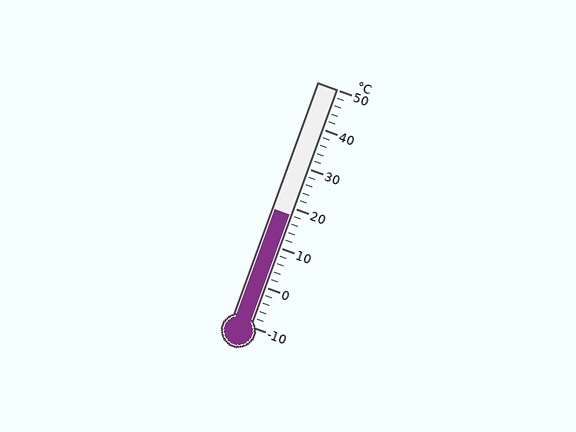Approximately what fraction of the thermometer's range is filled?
The thermometer is filled to approximately 45% of its range.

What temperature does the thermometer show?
The thermometer shows approximately 18°C.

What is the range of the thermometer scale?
The thermometer scale ranges from -10°C to 50°C.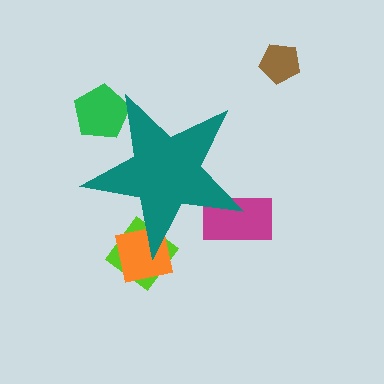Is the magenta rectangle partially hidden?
Yes, the magenta rectangle is partially hidden behind the teal star.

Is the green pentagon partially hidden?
Yes, the green pentagon is partially hidden behind the teal star.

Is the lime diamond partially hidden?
Yes, the lime diamond is partially hidden behind the teal star.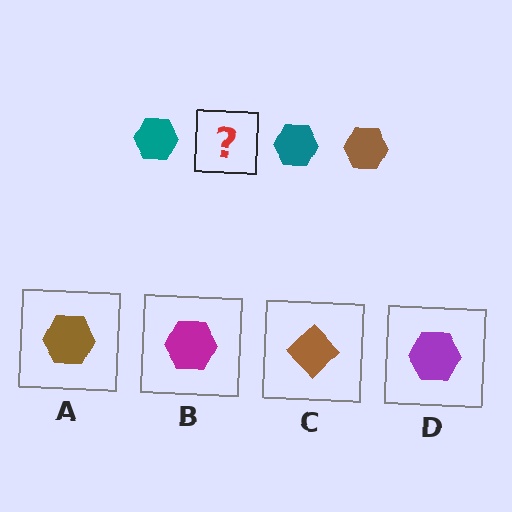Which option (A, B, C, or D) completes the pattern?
A.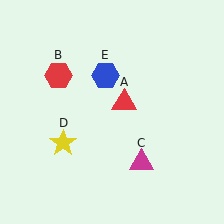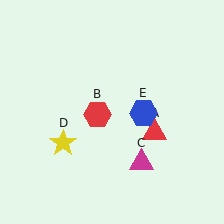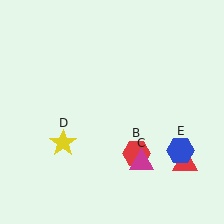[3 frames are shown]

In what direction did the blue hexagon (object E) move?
The blue hexagon (object E) moved down and to the right.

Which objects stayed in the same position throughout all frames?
Magenta triangle (object C) and yellow star (object D) remained stationary.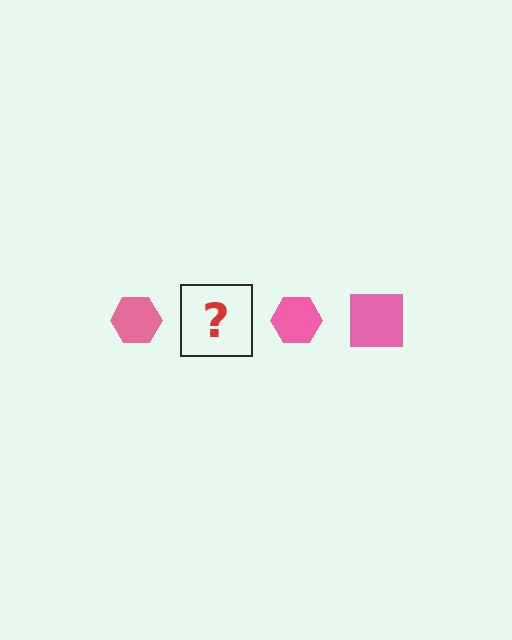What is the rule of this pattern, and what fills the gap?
The rule is that the pattern cycles through hexagon, square shapes in pink. The gap should be filled with a pink square.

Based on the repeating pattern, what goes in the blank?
The blank should be a pink square.